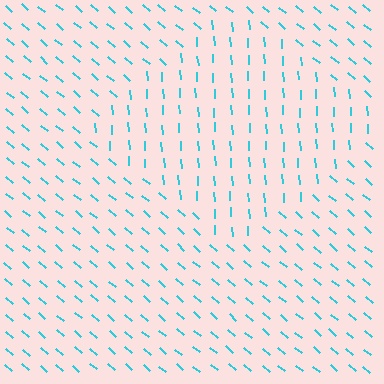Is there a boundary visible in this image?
Yes, there is a texture boundary formed by a change in line orientation.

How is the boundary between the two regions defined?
The boundary is defined purely by a change in line orientation (approximately 45 degrees difference). All lines are the same color and thickness.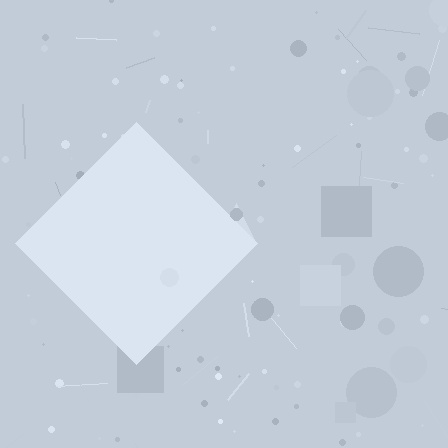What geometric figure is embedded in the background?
A diamond is embedded in the background.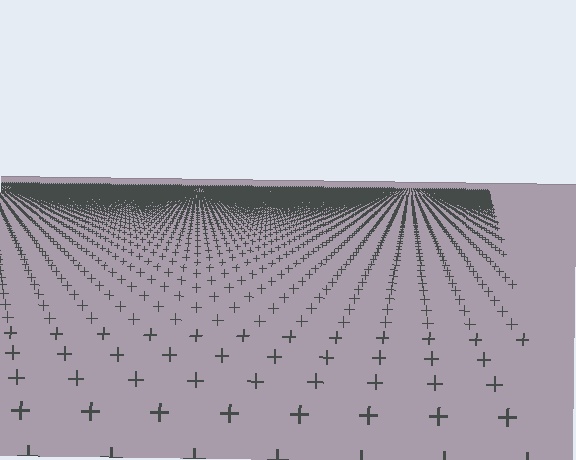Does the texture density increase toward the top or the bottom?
Density increases toward the top.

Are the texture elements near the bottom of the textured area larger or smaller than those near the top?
Larger. Near the bottom, elements are closer to the viewer and appear at a bigger on-screen size.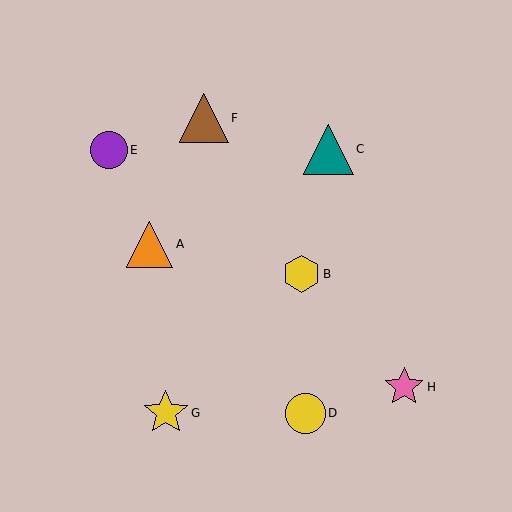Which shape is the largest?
The teal triangle (labeled C) is the largest.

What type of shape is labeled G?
Shape G is a yellow star.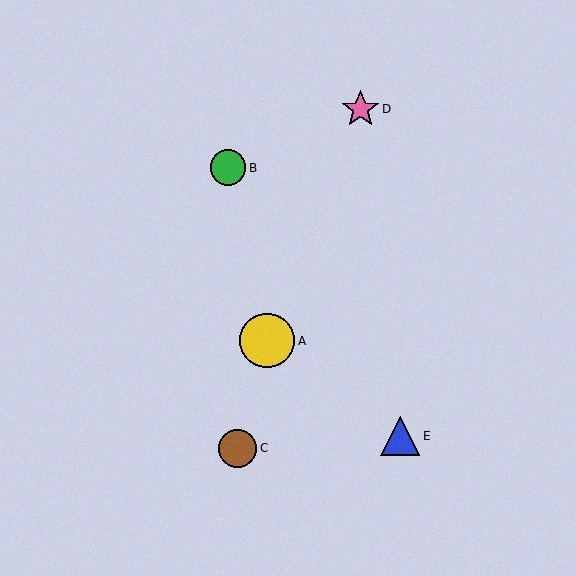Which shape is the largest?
The yellow circle (labeled A) is the largest.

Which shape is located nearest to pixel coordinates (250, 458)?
The brown circle (labeled C) at (237, 448) is nearest to that location.